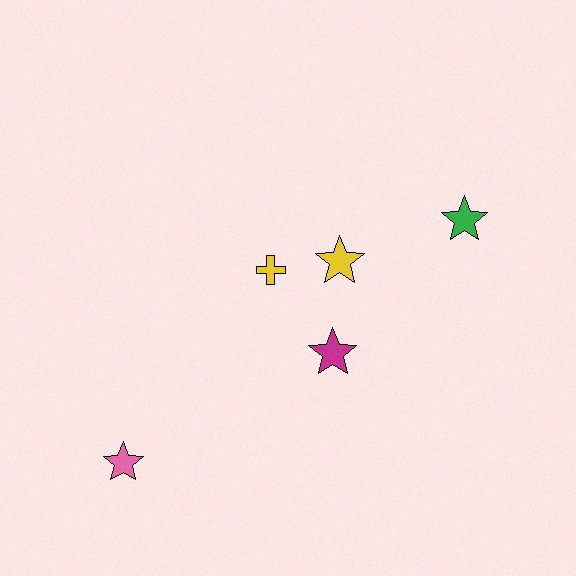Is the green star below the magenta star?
No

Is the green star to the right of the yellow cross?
Yes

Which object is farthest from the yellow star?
The pink star is farthest from the yellow star.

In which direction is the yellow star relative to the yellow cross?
The yellow star is to the right of the yellow cross.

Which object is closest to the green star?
The yellow star is closest to the green star.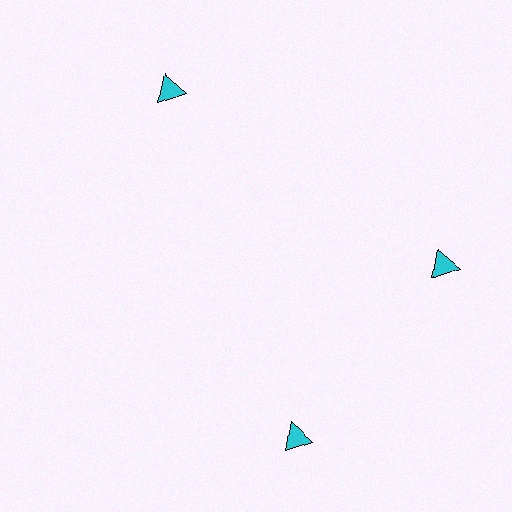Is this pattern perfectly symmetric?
No. The 3 cyan triangles are arranged in a ring, but one element near the 7 o'clock position is rotated out of alignment along the ring, breaking the 3-fold rotational symmetry.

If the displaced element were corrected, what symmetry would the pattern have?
It would have 3-fold rotational symmetry — the pattern would map onto itself every 120 degrees.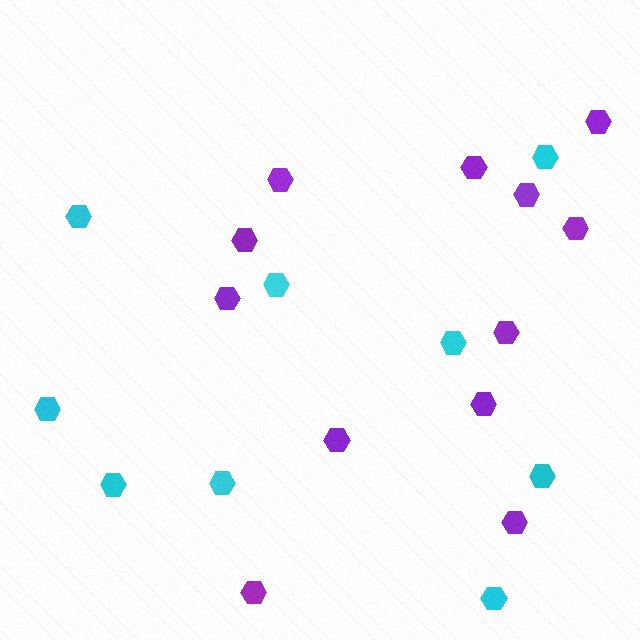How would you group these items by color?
There are 2 groups: one group of cyan hexagons (9) and one group of purple hexagons (12).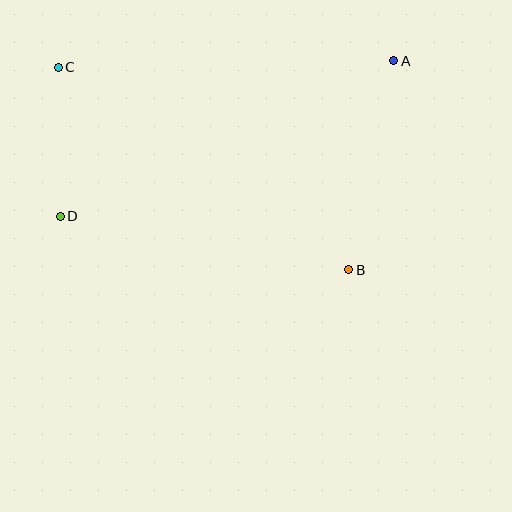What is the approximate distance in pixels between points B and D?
The distance between B and D is approximately 294 pixels.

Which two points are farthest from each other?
Points A and D are farthest from each other.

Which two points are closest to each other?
Points C and D are closest to each other.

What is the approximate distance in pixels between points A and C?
The distance between A and C is approximately 335 pixels.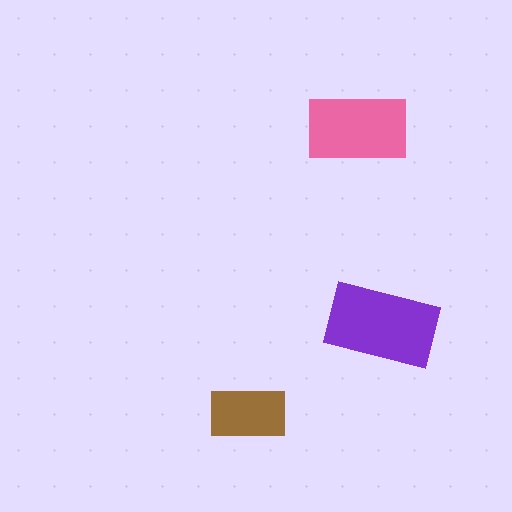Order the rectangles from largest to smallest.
the purple one, the pink one, the brown one.